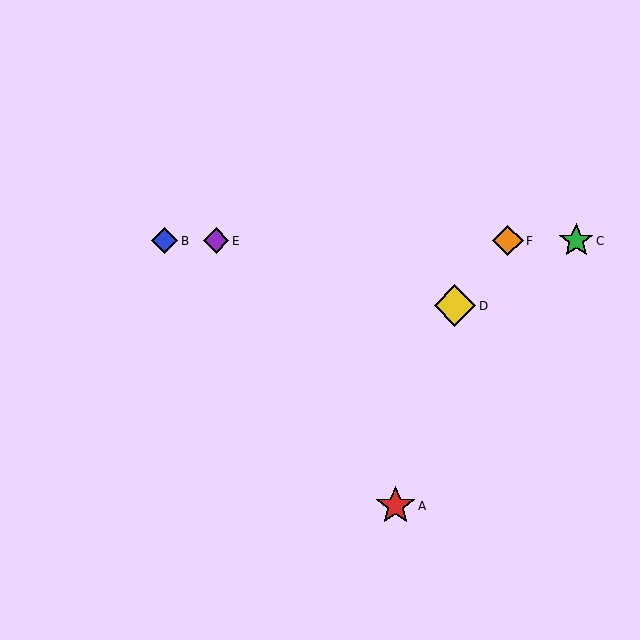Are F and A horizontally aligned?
No, F is at y≈241 and A is at y≈506.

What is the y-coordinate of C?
Object C is at y≈241.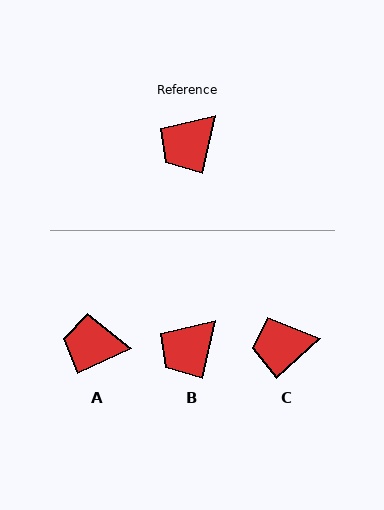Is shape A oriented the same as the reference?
No, it is off by about 52 degrees.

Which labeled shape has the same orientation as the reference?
B.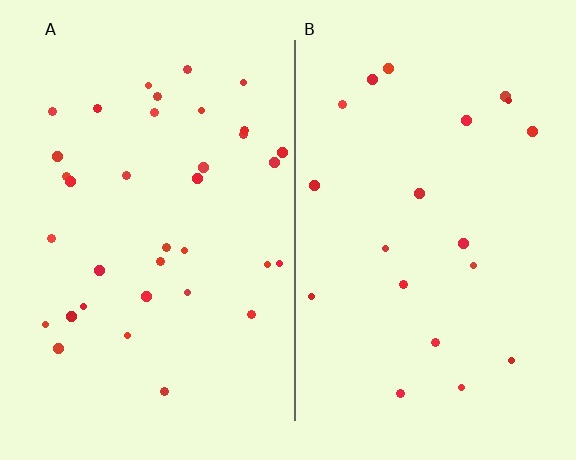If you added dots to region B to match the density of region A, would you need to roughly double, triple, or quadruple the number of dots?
Approximately double.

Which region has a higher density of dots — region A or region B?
A (the left).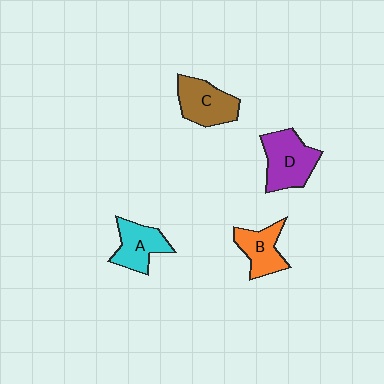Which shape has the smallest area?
Shape B (orange).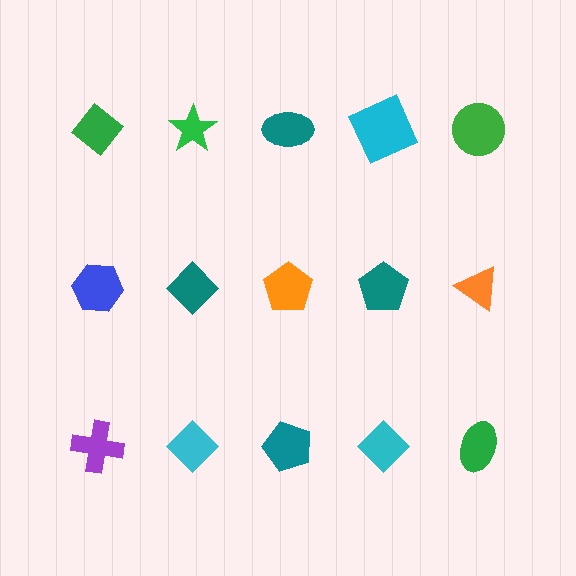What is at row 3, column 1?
A purple cross.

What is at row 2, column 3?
An orange pentagon.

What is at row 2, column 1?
A blue hexagon.